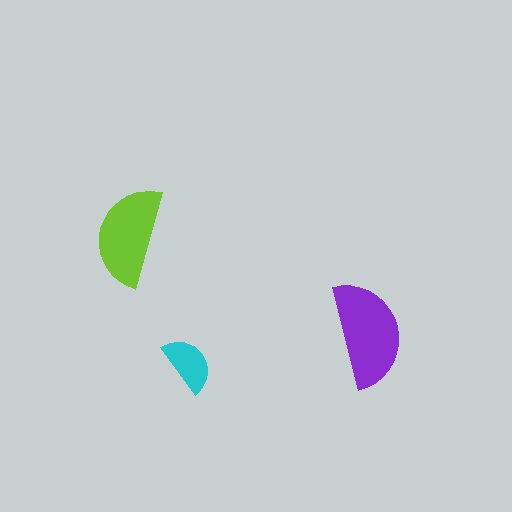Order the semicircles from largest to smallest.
the purple one, the lime one, the cyan one.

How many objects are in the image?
There are 3 objects in the image.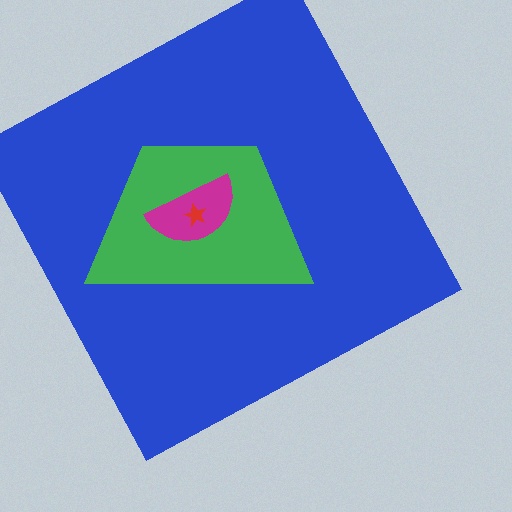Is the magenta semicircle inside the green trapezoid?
Yes.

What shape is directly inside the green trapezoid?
The magenta semicircle.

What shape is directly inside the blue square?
The green trapezoid.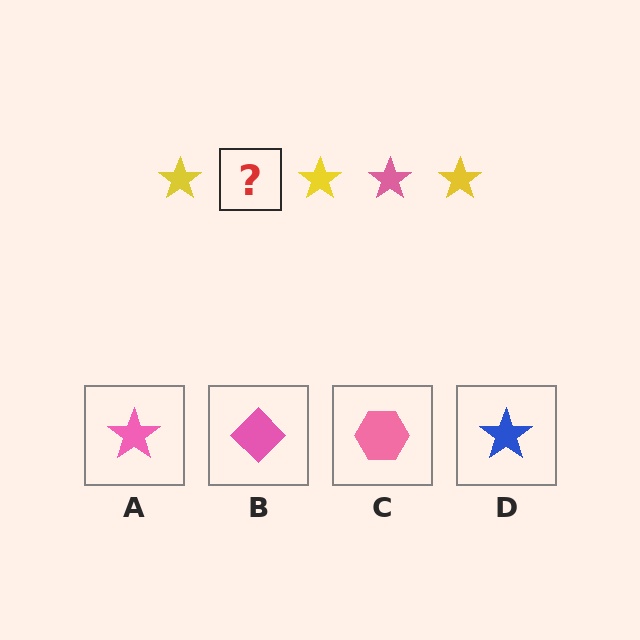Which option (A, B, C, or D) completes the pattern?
A.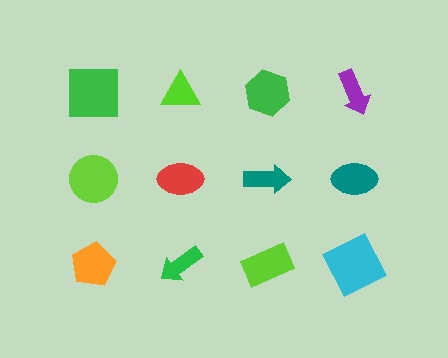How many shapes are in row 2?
4 shapes.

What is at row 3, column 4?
A cyan square.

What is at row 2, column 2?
A red ellipse.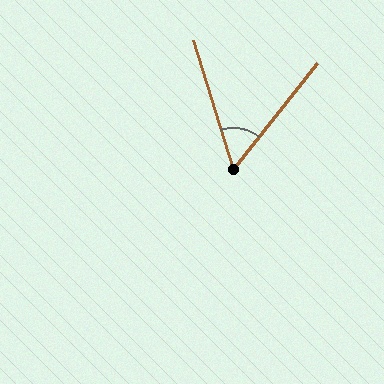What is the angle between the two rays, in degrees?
Approximately 56 degrees.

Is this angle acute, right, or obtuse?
It is acute.